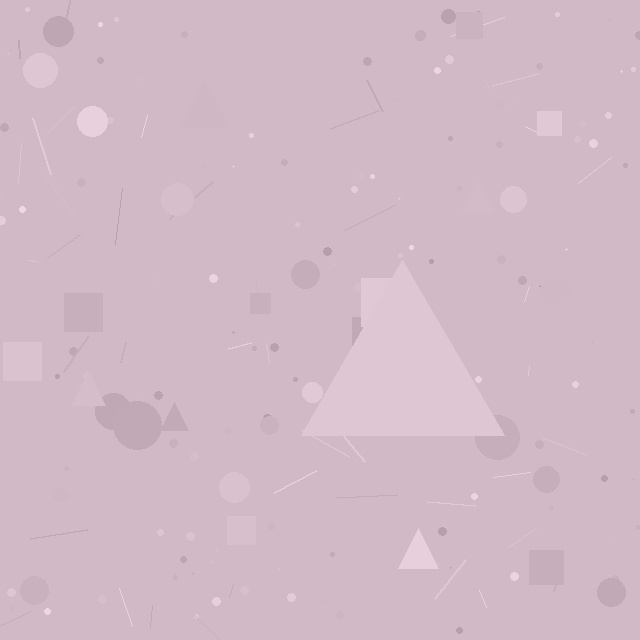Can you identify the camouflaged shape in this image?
The camouflaged shape is a triangle.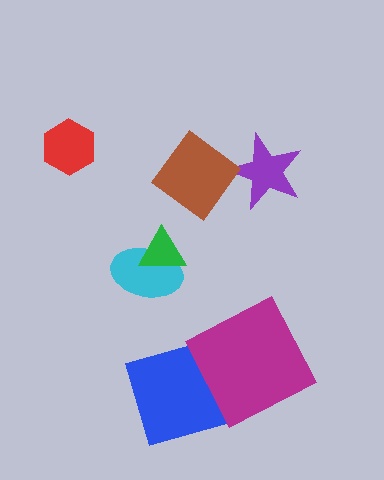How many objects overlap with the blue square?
1 object overlaps with the blue square.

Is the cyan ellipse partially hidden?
Yes, it is partially covered by another shape.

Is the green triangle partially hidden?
No, no other shape covers it.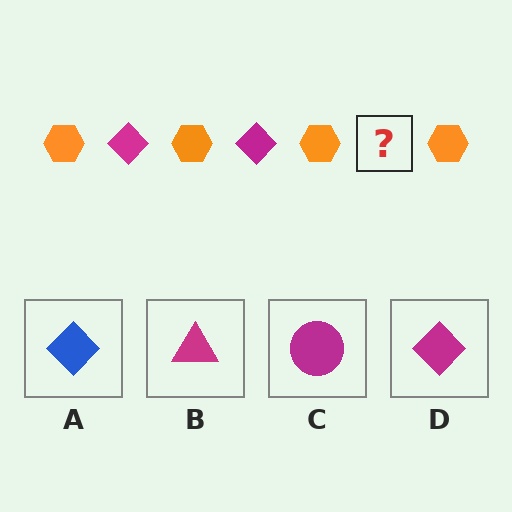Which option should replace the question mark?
Option D.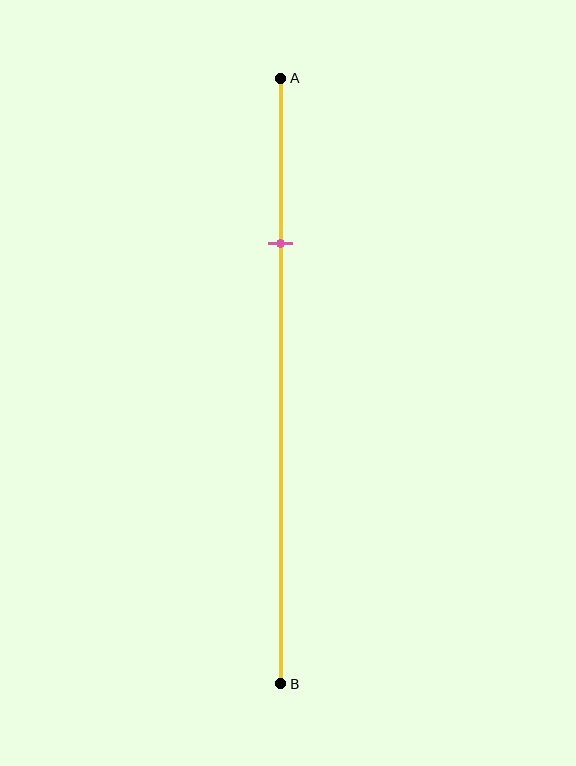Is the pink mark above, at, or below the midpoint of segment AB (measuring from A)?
The pink mark is above the midpoint of segment AB.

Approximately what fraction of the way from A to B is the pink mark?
The pink mark is approximately 25% of the way from A to B.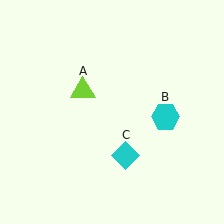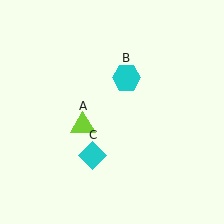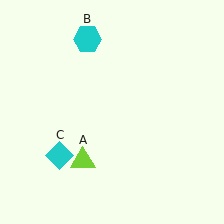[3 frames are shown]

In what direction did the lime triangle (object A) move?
The lime triangle (object A) moved down.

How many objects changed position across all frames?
3 objects changed position: lime triangle (object A), cyan hexagon (object B), cyan diamond (object C).